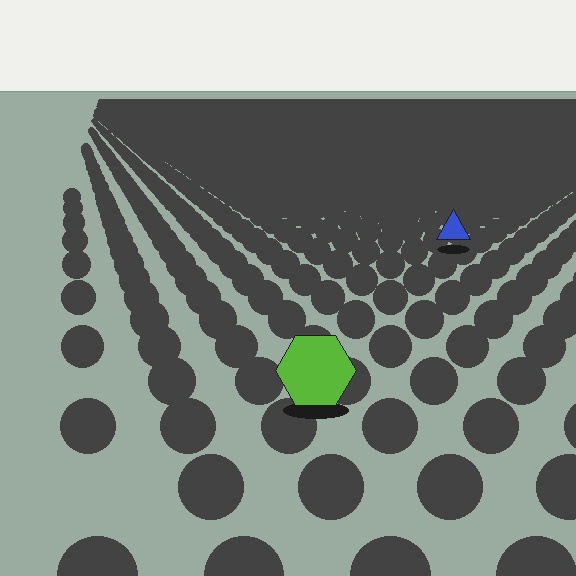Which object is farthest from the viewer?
The blue triangle is farthest from the viewer. It appears smaller and the ground texture around it is denser.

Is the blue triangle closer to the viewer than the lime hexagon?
No. The lime hexagon is closer — you can tell from the texture gradient: the ground texture is coarser near it.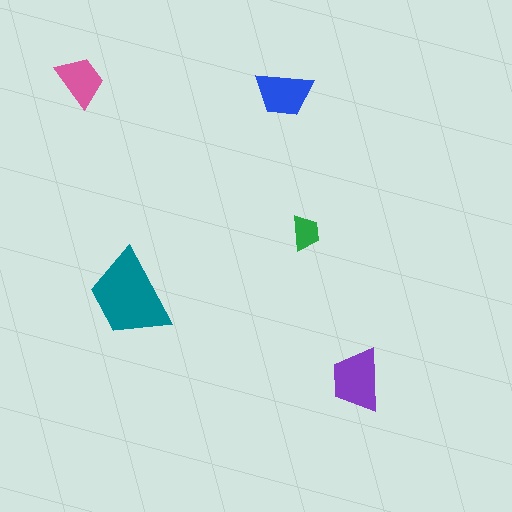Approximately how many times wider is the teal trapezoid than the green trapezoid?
About 2.5 times wider.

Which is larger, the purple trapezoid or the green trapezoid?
The purple one.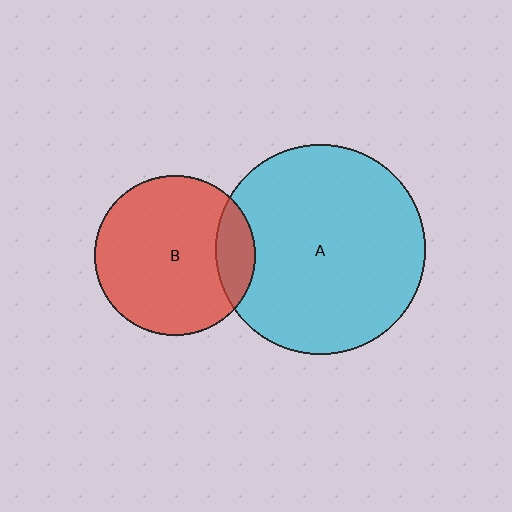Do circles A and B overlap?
Yes.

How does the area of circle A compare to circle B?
Approximately 1.7 times.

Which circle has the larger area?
Circle A (cyan).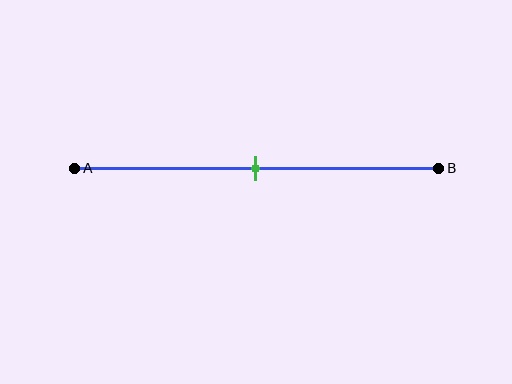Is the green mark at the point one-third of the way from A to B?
No, the mark is at about 50% from A, not at the 33% one-third point.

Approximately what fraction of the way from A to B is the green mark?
The green mark is approximately 50% of the way from A to B.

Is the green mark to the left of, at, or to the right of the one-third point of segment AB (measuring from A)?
The green mark is to the right of the one-third point of segment AB.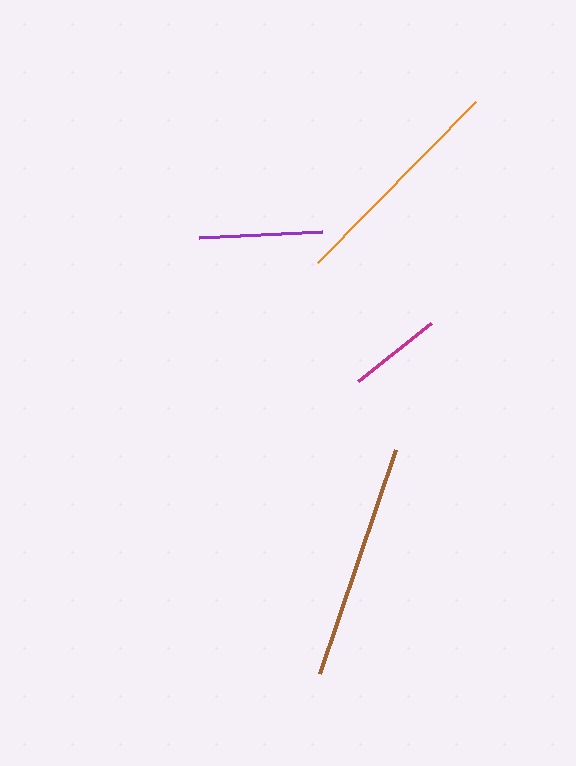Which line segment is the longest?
The brown line is the longest at approximately 237 pixels.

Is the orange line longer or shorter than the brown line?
The brown line is longer than the orange line.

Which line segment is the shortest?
The magenta line is the shortest at approximately 93 pixels.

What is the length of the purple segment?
The purple segment is approximately 123 pixels long.